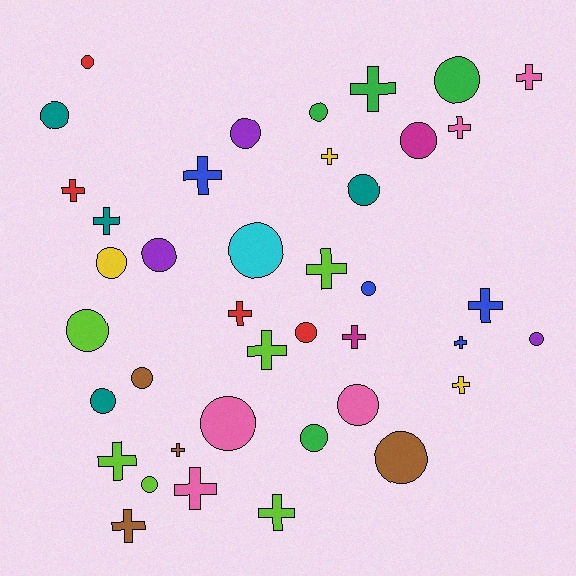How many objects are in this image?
There are 40 objects.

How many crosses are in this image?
There are 19 crosses.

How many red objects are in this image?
There are 4 red objects.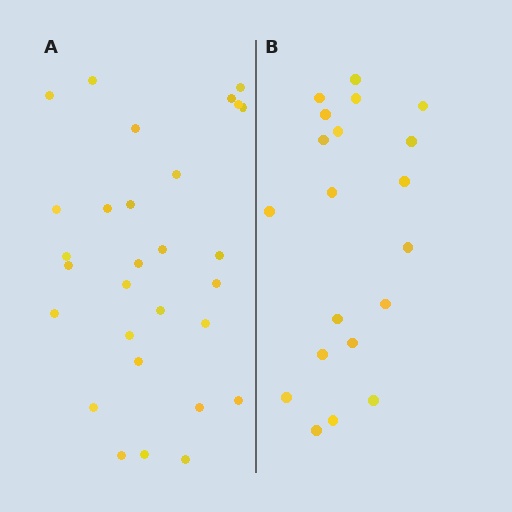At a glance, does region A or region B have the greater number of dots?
Region A (the left region) has more dots.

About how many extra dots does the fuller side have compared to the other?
Region A has roughly 8 or so more dots than region B.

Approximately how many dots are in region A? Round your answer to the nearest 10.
About 30 dots. (The exact count is 29, which rounds to 30.)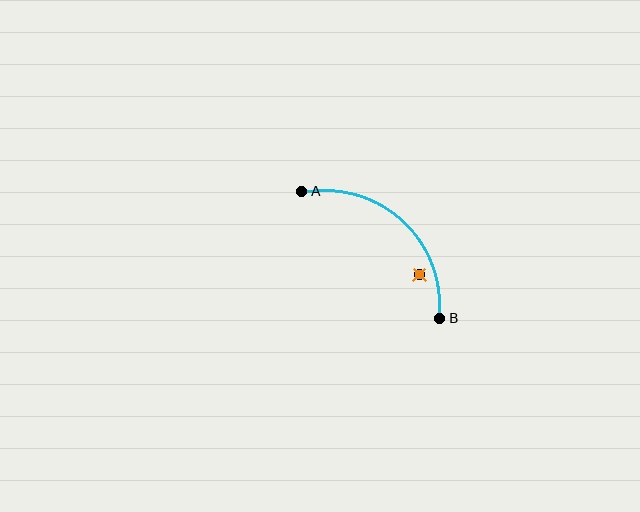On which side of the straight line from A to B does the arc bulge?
The arc bulges above and to the right of the straight line connecting A and B.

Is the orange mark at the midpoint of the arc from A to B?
No — the orange mark does not lie on the arc at all. It sits slightly inside the curve.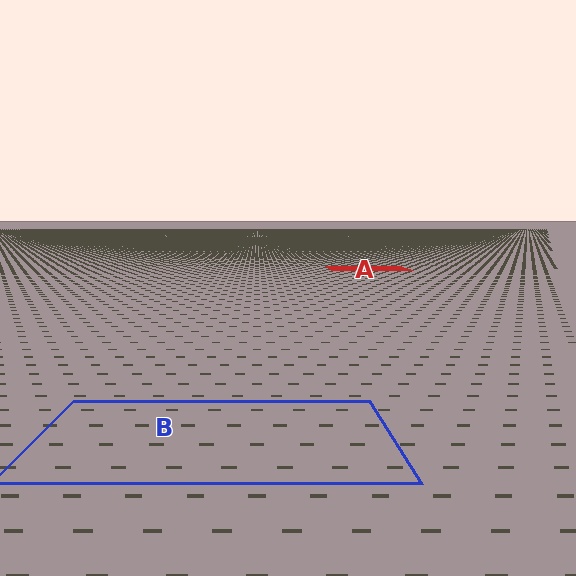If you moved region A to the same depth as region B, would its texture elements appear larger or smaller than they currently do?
They would appear larger. At a closer depth, the same texture elements are projected at a bigger on-screen size.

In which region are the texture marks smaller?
The texture marks are smaller in region A, because it is farther away.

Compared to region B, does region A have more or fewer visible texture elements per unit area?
Region A has more texture elements per unit area — they are packed more densely because it is farther away.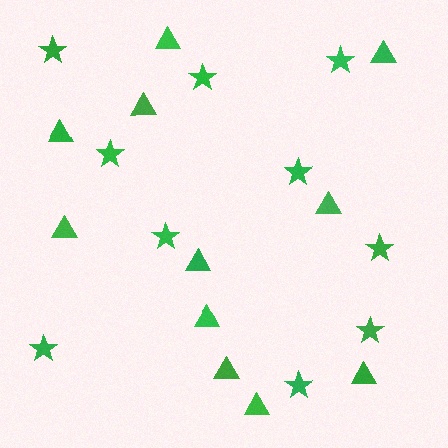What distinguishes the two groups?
There are 2 groups: one group of triangles (11) and one group of stars (10).